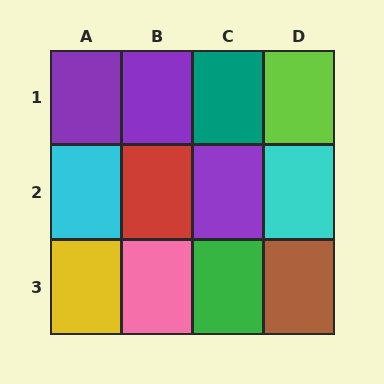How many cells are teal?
1 cell is teal.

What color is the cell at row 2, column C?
Purple.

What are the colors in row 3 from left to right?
Yellow, pink, green, brown.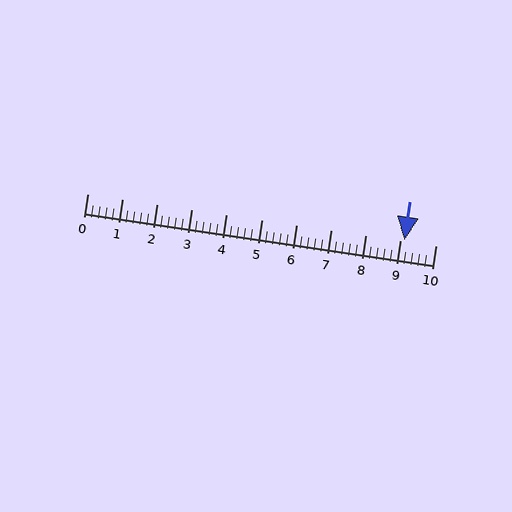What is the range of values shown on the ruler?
The ruler shows values from 0 to 10.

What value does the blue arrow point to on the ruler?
The blue arrow points to approximately 9.1.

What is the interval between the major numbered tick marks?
The major tick marks are spaced 1 units apart.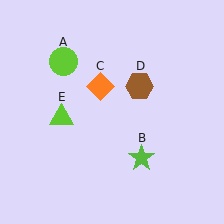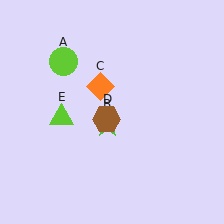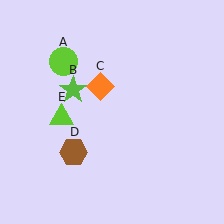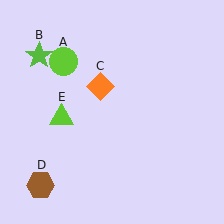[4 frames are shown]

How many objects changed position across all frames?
2 objects changed position: lime star (object B), brown hexagon (object D).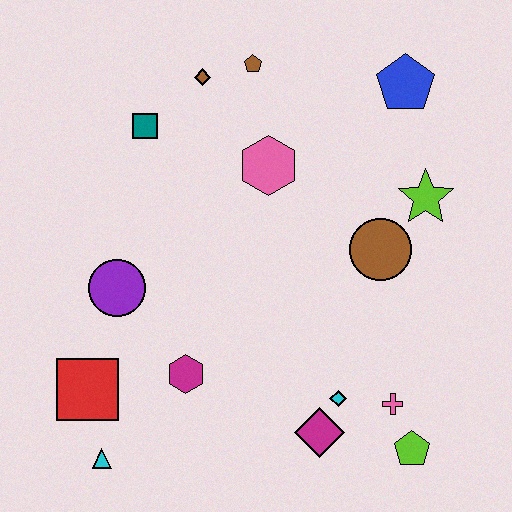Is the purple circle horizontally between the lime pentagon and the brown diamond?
No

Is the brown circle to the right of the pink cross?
No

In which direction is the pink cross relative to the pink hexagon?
The pink cross is below the pink hexagon.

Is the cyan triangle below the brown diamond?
Yes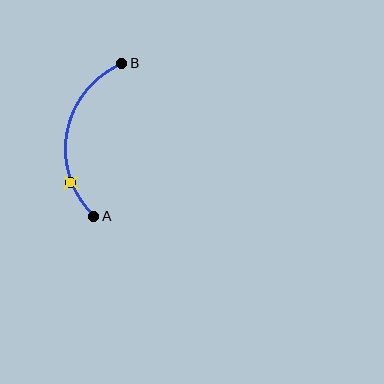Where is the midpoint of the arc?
The arc midpoint is the point on the curve farthest from the straight line joining A and B. It sits to the left of that line.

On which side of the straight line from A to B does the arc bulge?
The arc bulges to the left of the straight line connecting A and B.